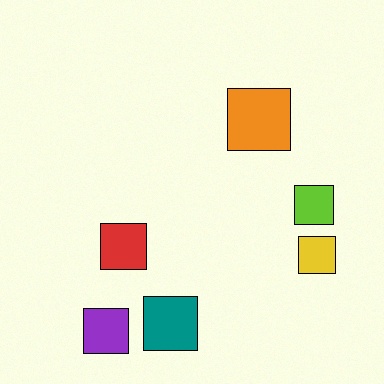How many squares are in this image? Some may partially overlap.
There are 6 squares.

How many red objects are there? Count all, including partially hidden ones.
There is 1 red object.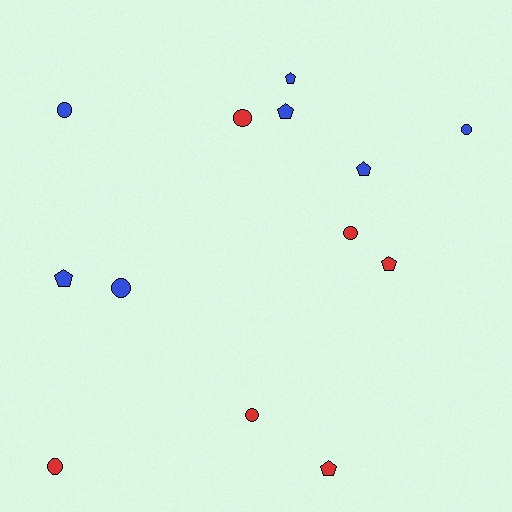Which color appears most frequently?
Blue, with 7 objects.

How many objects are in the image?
There are 13 objects.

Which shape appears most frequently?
Circle, with 7 objects.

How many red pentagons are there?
There are 2 red pentagons.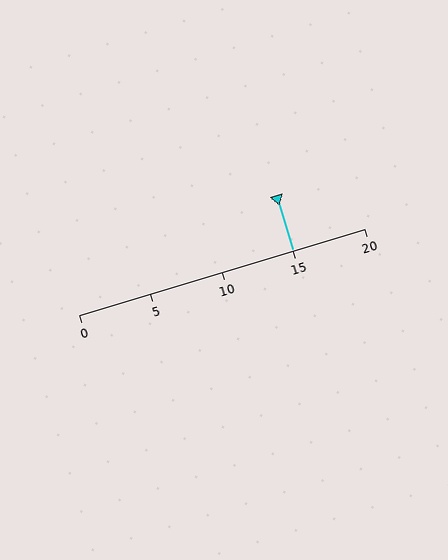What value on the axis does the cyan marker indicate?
The marker indicates approximately 15.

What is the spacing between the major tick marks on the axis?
The major ticks are spaced 5 apart.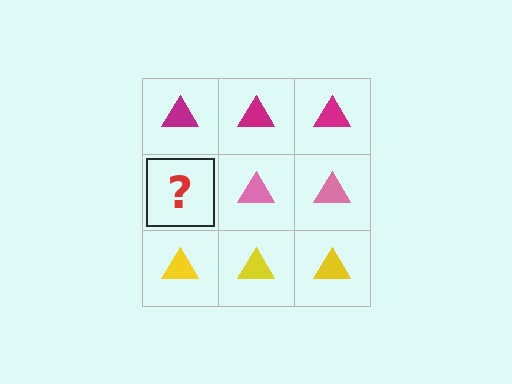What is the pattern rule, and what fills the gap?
The rule is that each row has a consistent color. The gap should be filled with a pink triangle.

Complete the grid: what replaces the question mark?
The question mark should be replaced with a pink triangle.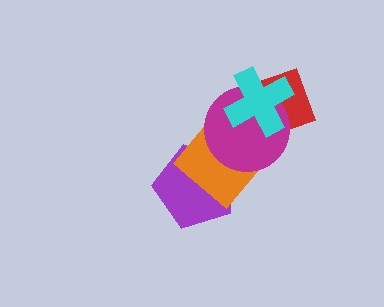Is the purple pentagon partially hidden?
Yes, it is partially covered by another shape.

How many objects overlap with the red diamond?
2 objects overlap with the red diamond.